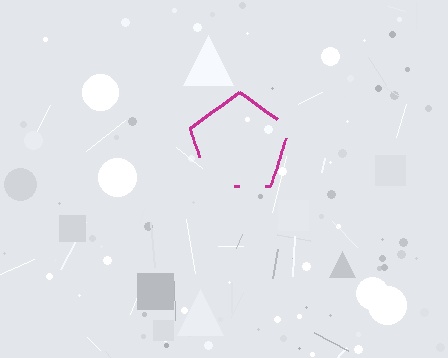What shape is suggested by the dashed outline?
The dashed outline suggests a pentagon.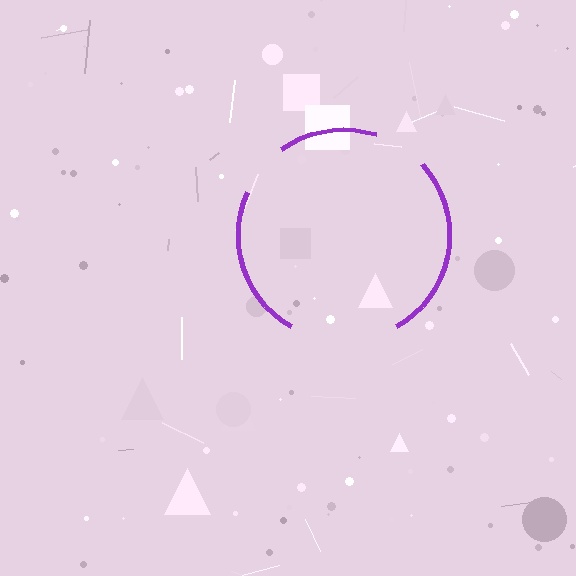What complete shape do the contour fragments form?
The contour fragments form a circle.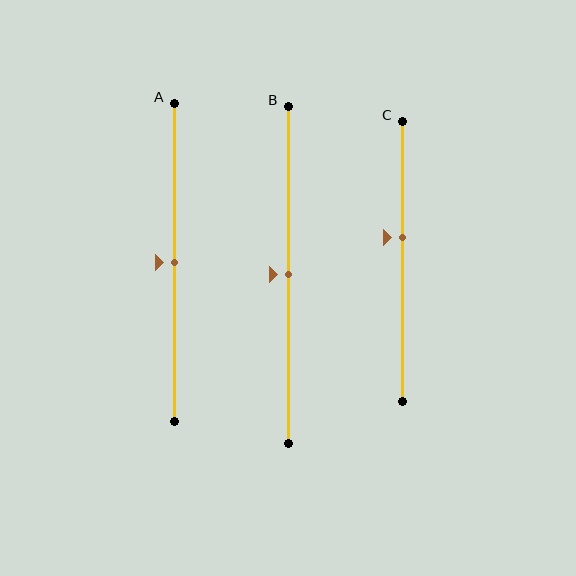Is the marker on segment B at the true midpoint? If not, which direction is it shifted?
Yes, the marker on segment B is at the true midpoint.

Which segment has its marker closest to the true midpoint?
Segment A has its marker closest to the true midpoint.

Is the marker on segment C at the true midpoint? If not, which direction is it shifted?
No, the marker on segment C is shifted upward by about 9% of the segment length.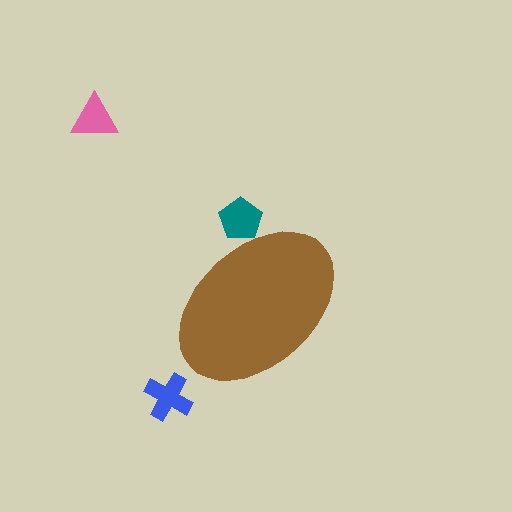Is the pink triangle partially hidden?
No, the pink triangle is fully visible.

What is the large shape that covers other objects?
A brown ellipse.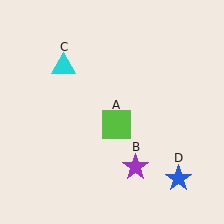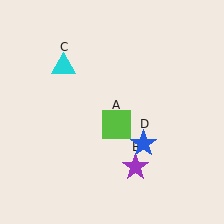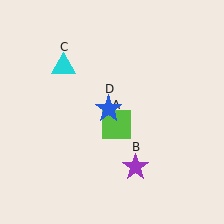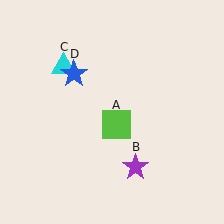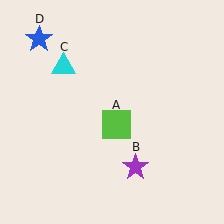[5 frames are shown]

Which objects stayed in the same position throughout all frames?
Lime square (object A) and purple star (object B) and cyan triangle (object C) remained stationary.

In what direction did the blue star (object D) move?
The blue star (object D) moved up and to the left.